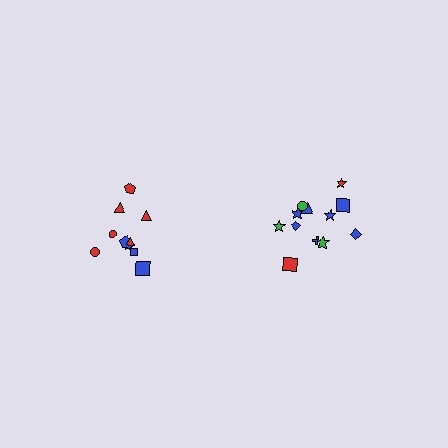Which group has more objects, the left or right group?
The right group.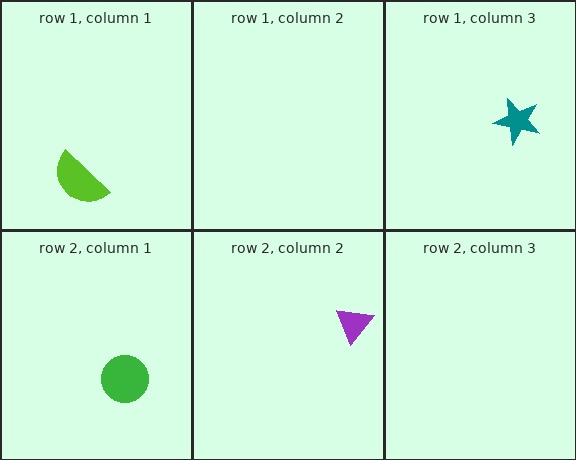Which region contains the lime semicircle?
The row 1, column 1 region.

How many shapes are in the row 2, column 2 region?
1.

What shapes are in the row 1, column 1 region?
The lime semicircle.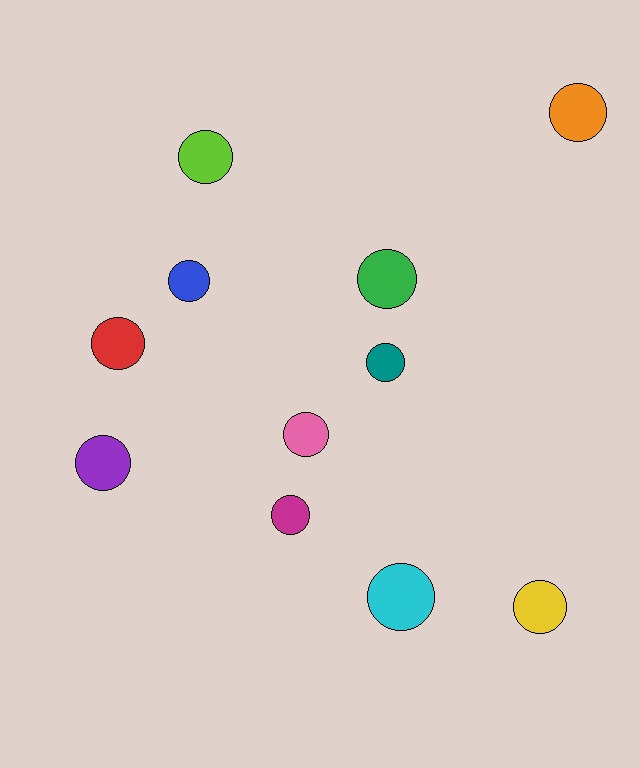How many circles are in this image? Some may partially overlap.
There are 11 circles.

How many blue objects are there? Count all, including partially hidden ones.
There is 1 blue object.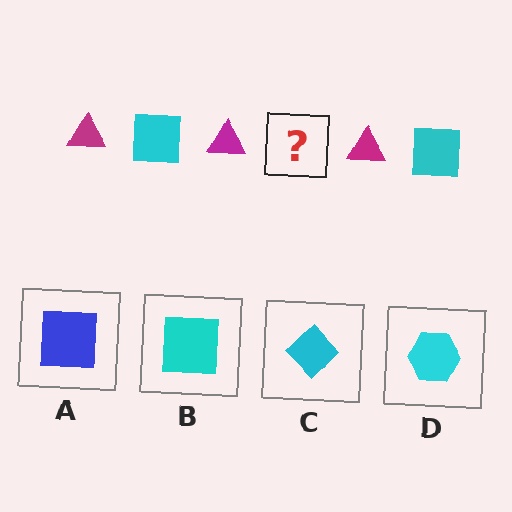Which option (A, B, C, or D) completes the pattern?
B.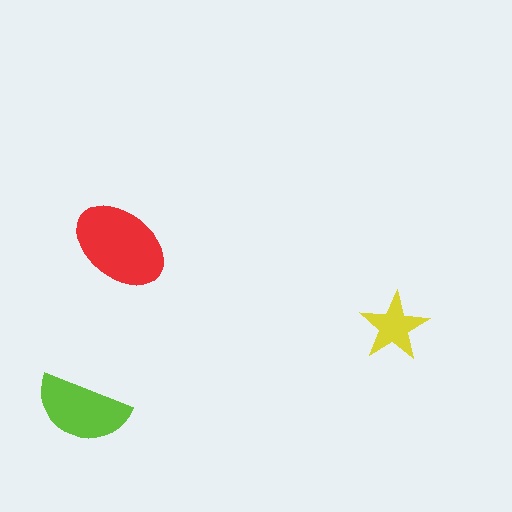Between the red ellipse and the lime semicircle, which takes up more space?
The red ellipse.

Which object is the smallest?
The yellow star.